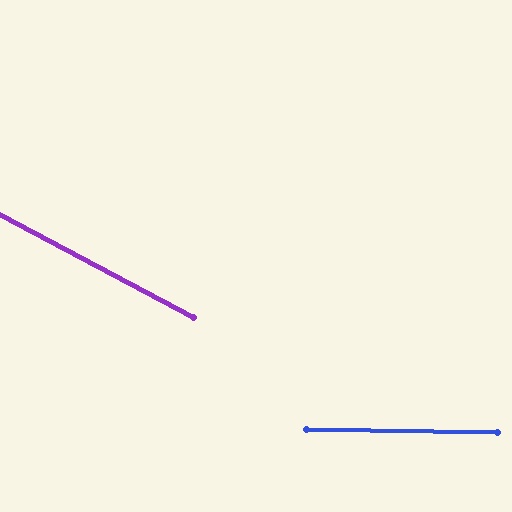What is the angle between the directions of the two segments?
Approximately 27 degrees.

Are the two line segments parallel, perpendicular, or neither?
Neither parallel nor perpendicular — they differ by about 27°.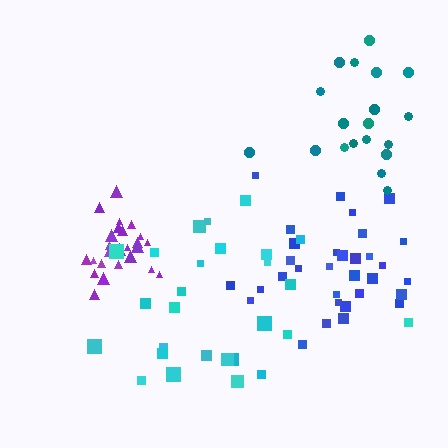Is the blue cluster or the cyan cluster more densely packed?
Blue.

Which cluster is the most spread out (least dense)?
Cyan.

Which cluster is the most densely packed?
Purple.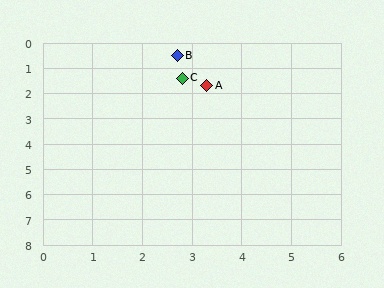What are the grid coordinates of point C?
Point C is at approximately (2.8, 1.4).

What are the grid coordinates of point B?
Point B is at approximately (2.7, 0.5).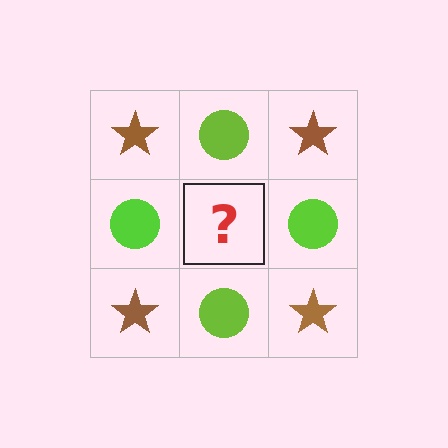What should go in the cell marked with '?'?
The missing cell should contain a brown star.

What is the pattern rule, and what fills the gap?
The rule is that it alternates brown star and lime circle in a checkerboard pattern. The gap should be filled with a brown star.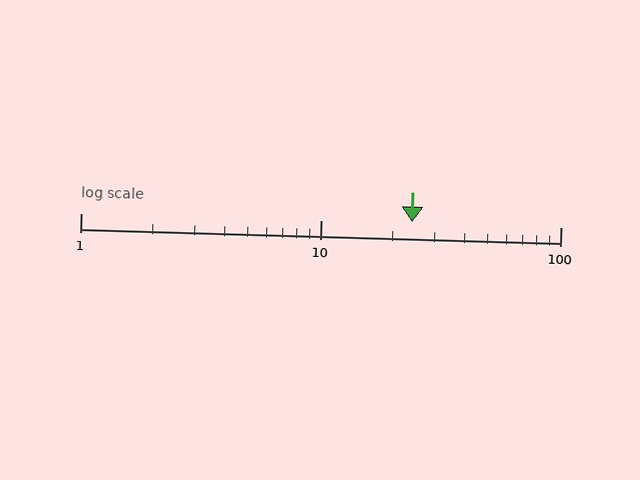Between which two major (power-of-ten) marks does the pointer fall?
The pointer is between 10 and 100.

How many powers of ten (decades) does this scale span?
The scale spans 2 decades, from 1 to 100.